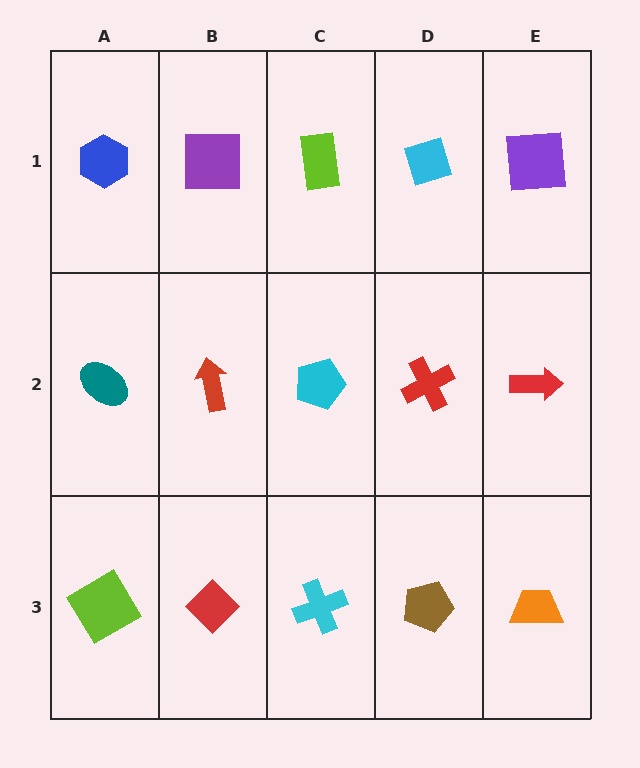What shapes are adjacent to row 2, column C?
A lime rectangle (row 1, column C), a cyan cross (row 3, column C), a red arrow (row 2, column B), a red cross (row 2, column D).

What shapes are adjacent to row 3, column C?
A cyan pentagon (row 2, column C), a red diamond (row 3, column B), a brown pentagon (row 3, column D).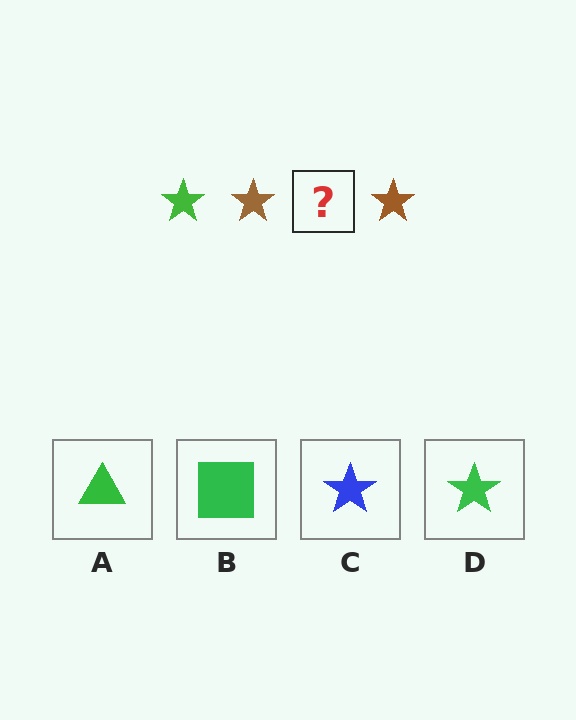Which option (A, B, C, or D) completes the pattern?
D.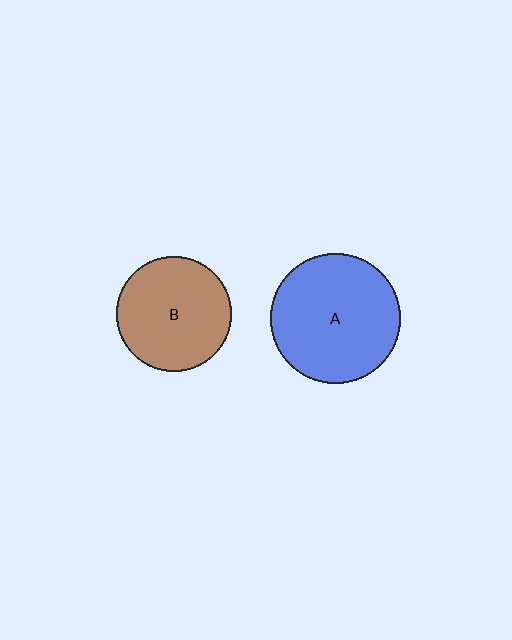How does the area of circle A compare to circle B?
Approximately 1.3 times.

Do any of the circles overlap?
No, none of the circles overlap.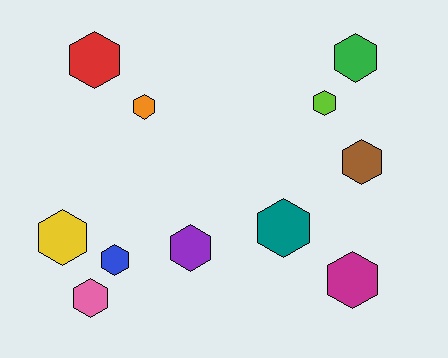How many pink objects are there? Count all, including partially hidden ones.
There is 1 pink object.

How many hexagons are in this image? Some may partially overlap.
There are 11 hexagons.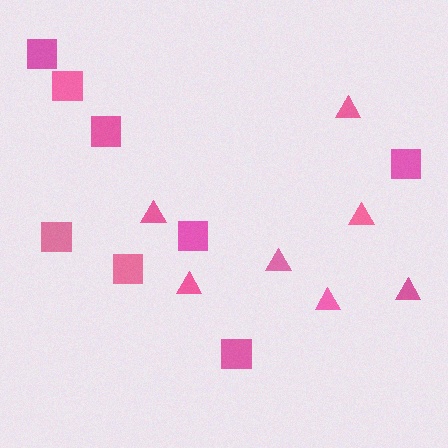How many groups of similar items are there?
There are 2 groups: one group of squares (8) and one group of triangles (7).